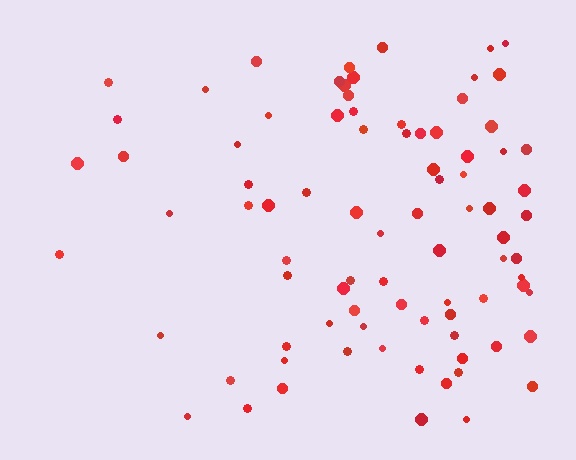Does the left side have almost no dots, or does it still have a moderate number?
Still a moderate number, just noticeably fewer than the right.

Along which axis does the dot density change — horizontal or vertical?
Horizontal.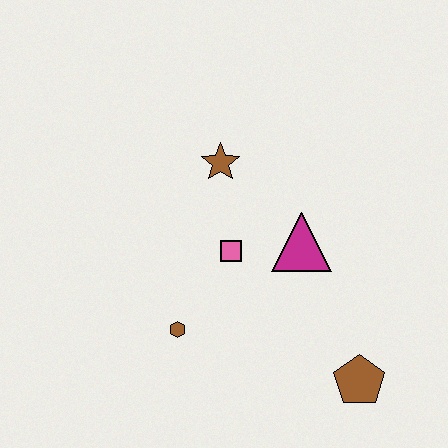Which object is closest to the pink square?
The magenta triangle is closest to the pink square.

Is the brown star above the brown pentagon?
Yes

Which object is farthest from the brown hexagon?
The brown pentagon is farthest from the brown hexagon.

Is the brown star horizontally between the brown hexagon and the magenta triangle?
Yes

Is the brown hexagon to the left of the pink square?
Yes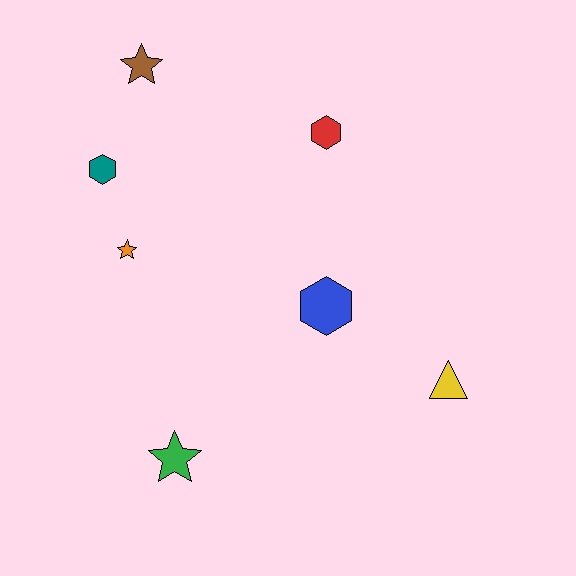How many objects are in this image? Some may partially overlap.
There are 7 objects.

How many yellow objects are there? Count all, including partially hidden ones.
There is 1 yellow object.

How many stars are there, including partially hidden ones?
There are 3 stars.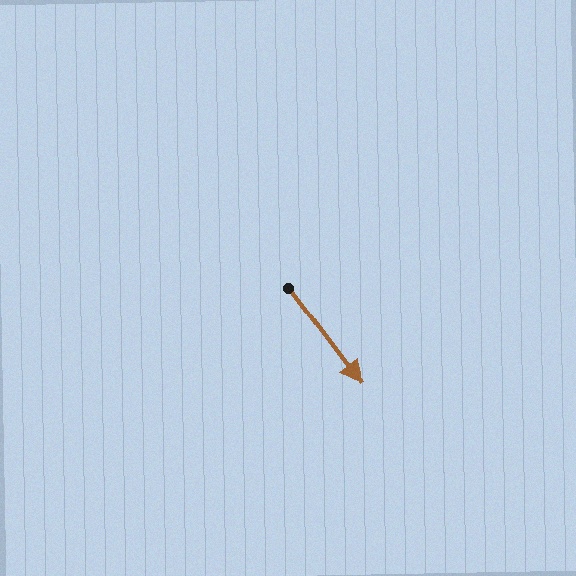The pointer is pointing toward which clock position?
Roughly 5 o'clock.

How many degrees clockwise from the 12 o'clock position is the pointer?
Approximately 143 degrees.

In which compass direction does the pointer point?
Southeast.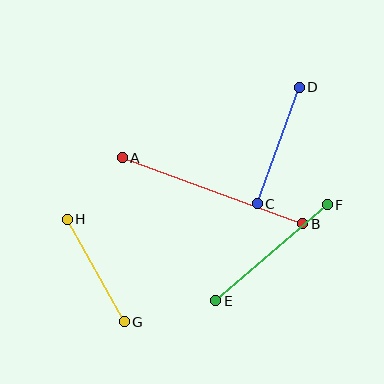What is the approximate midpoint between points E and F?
The midpoint is at approximately (271, 253) pixels.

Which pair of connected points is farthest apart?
Points A and B are farthest apart.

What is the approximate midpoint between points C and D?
The midpoint is at approximately (278, 145) pixels.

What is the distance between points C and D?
The distance is approximately 124 pixels.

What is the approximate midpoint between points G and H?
The midpoint is at approximately (96, 270) pixels.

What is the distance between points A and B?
The distance is approximately 192 pixels.